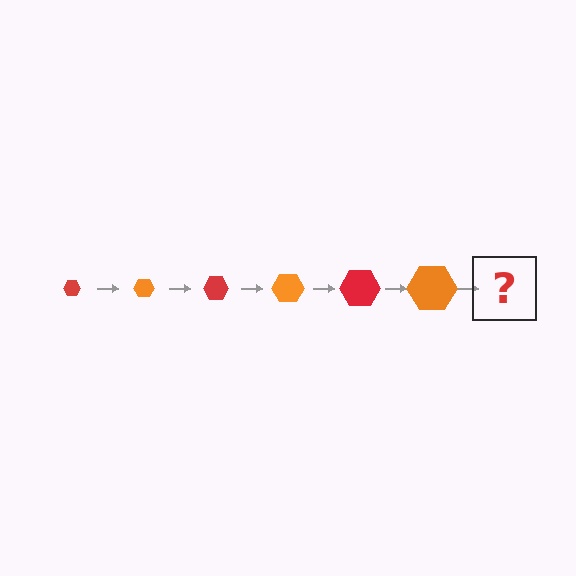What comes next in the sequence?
The next element should be a red hexagon, larger than the previous one.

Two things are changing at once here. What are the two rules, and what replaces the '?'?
The two rules are that the hexagon grows larger each step and the color cycles through red and orange. The '?' should be a red hexagon, larger than the previous one.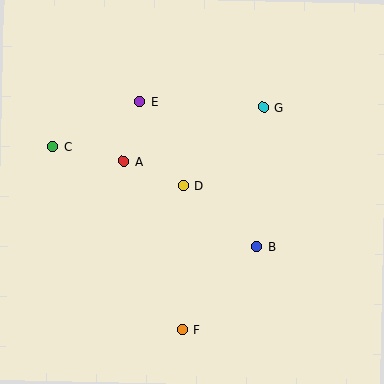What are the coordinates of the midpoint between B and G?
The midpoint between B and G is at (260, 177).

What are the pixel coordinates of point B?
Point B is at (256, 247).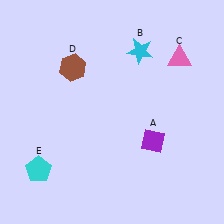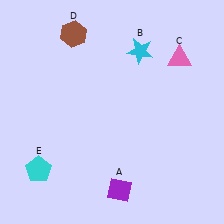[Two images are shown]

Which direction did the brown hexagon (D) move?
The brown hexagon (D) moved up.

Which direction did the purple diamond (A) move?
The purple diamond (A) moved down.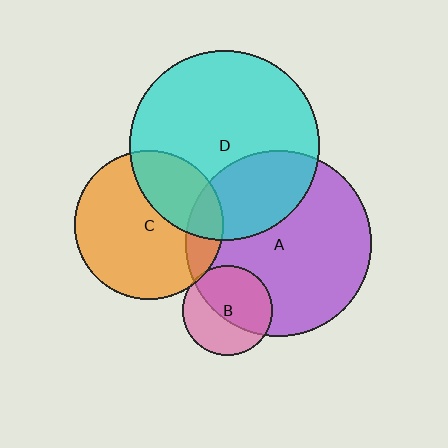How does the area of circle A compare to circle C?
Approximately 1.6 times.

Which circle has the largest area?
Circle D (cyan).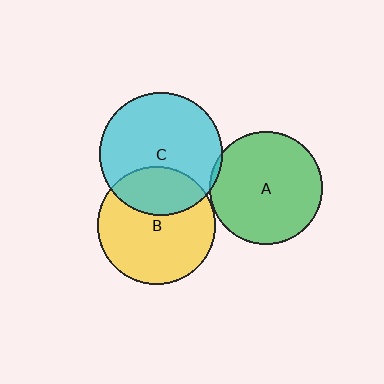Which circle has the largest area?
Circle C (cyan).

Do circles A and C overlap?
Yes.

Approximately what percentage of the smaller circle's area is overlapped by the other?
Approximately 5%.